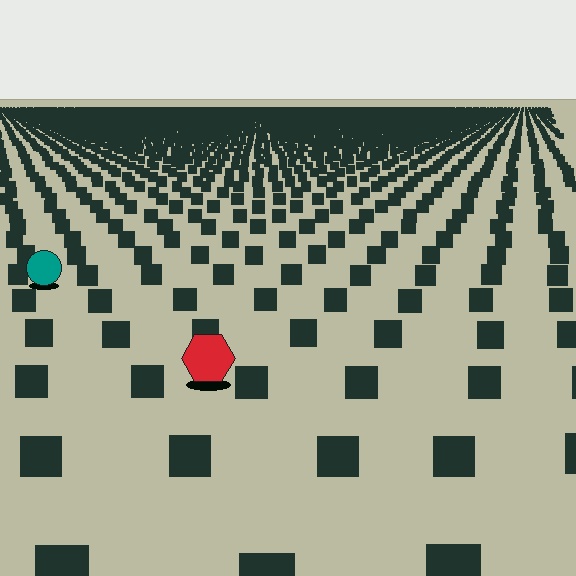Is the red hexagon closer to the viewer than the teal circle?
Yes. The red hexagon is closer — you can tell from the texture gradient: the ground texture is coarser near it.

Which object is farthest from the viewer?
The teal circle is farthest from the viewer. It appears smaller and the ground texture around it is denser.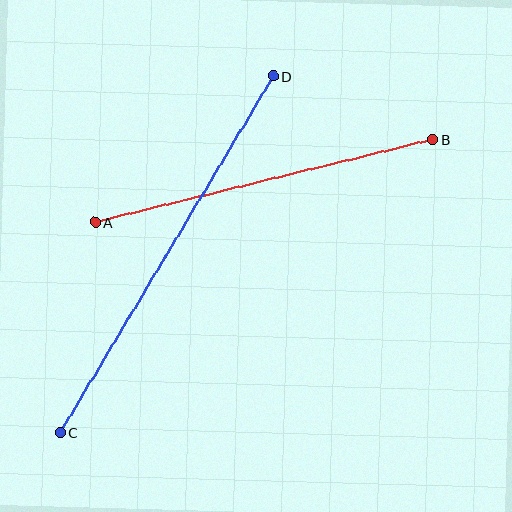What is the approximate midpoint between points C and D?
The midpoint is at approximately (167, 254) pixels.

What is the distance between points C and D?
The distance is approximately 415 pixels.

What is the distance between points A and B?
The distance is approximately 348 pixels.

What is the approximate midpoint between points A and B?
The midpoint is at approximately (264, 181) pixels.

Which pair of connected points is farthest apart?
Points C and D are farthest apart.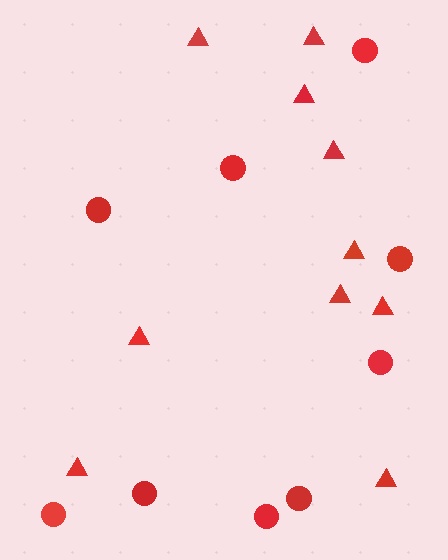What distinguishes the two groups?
There are 2 groups: one group of circles (9) and one group of triangles (10).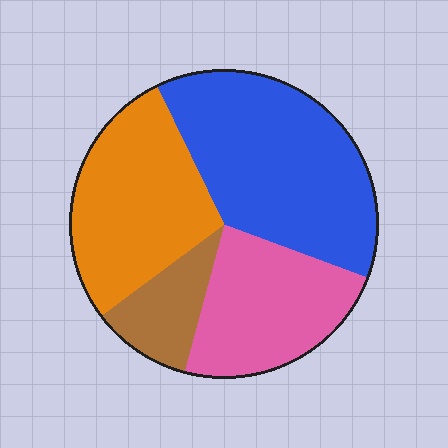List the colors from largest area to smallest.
From largest to smallest: blue, orange, pink, brown.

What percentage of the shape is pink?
Pink covers 23% of the shape.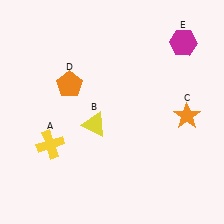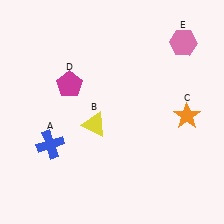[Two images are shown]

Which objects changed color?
A changed from yellow to blue. D changed from orange to magenta. E changed from magenta to pink.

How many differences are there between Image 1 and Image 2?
There are 3 differences between the two images.